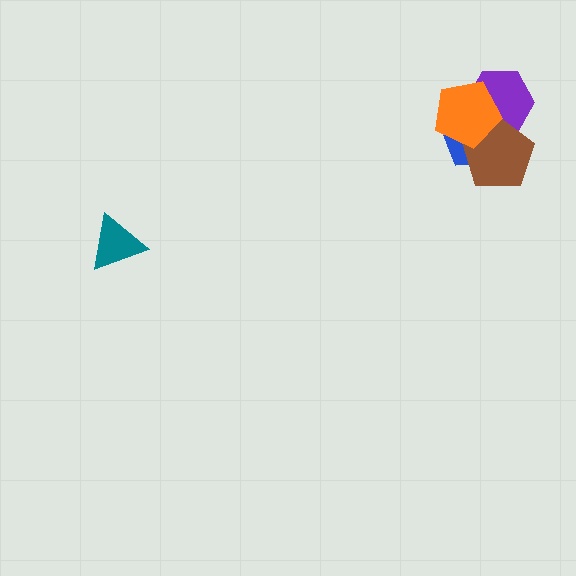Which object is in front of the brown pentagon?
The orange pentagon is in front of the brown pentagon.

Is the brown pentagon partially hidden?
Yes, it is partially covered by another shape.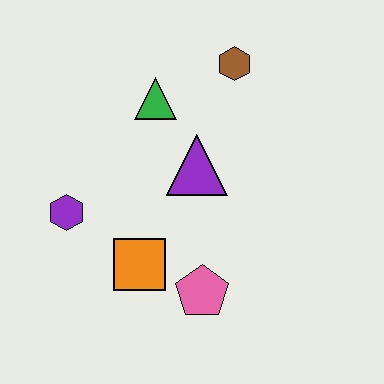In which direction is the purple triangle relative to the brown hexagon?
The purple triangle is below the brown hexagon.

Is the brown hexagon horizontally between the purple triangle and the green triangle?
No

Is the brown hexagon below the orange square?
No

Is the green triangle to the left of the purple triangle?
Yes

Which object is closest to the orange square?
The pink pentagon is closest to the orange square.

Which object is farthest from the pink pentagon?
The brown hexagon is farthest from the pink pentagon.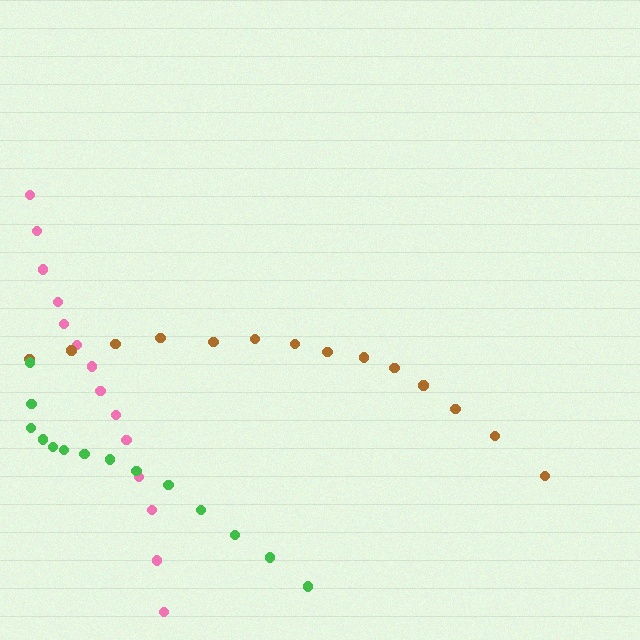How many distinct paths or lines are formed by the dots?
There are 3 distinct paths.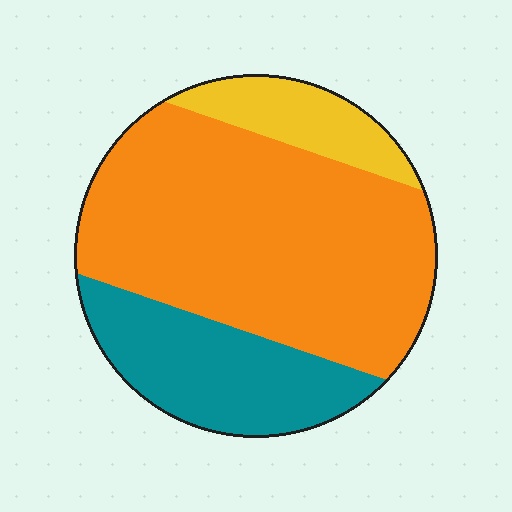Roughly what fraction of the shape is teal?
Teal takes up less than a quarter of the shape.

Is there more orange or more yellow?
Orange.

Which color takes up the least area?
Yellow, at roughly 10%.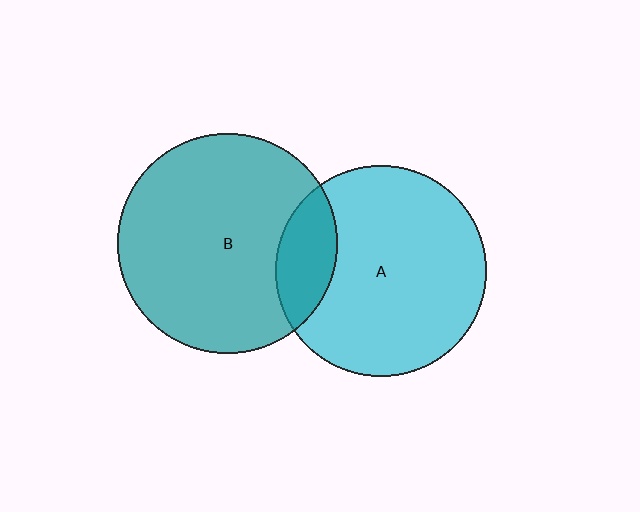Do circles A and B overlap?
Yes.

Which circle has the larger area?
Circle B (teal).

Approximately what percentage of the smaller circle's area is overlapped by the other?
Approximately 15%.